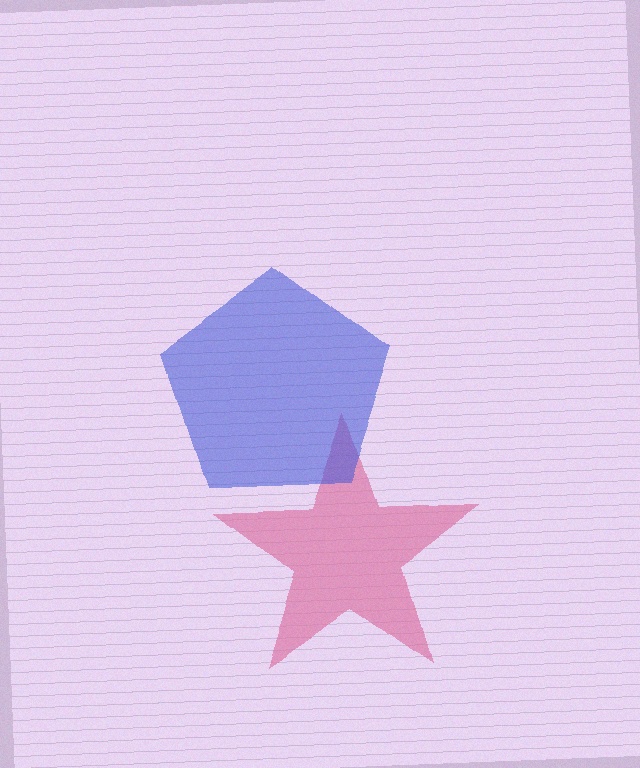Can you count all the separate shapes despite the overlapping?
Yes, there are 2 separate shapes.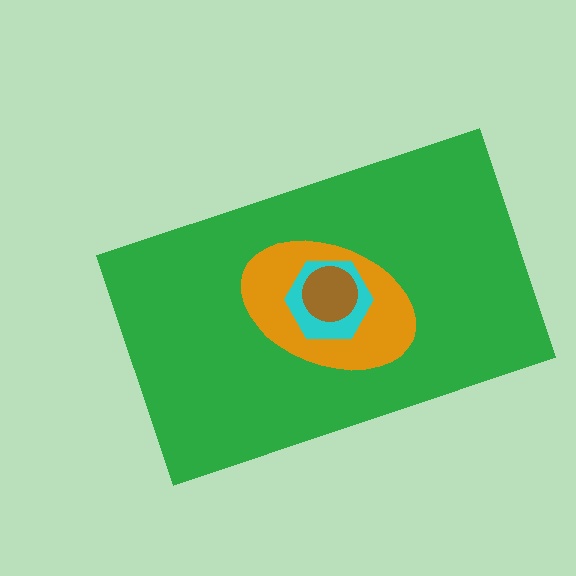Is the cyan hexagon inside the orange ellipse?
Yes.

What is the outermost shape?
The green rectangle.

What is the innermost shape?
The brown circle.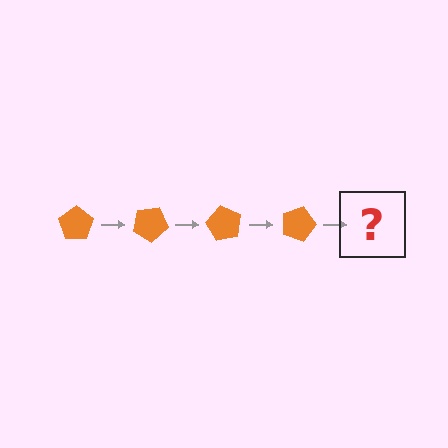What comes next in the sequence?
The next element should be an orange pentagon rotated 120 degrees.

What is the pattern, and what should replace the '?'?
The pattern is that the pentagon rotates 30 degrees each step. The '?' should be an orange pentagon rotated 120 degrees.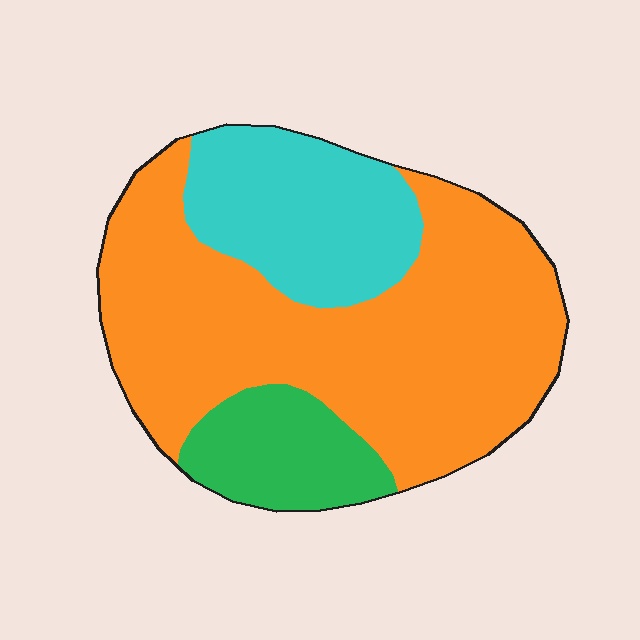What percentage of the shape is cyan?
Cyan takes up about one quarter (1/4) of the shape.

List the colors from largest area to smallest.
From largest to smallest: orange, cyan, green.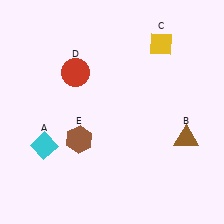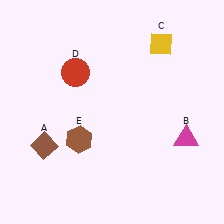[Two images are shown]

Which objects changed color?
A changed from cyan to brown. B changed from brown to magenta.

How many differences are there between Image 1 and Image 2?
There are 2 differences between the two images.